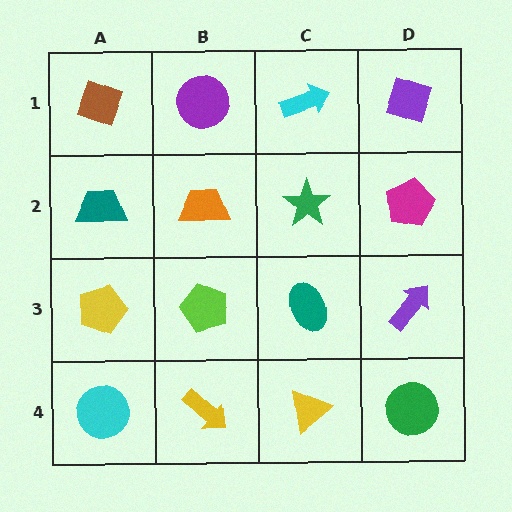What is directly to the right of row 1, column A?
A purple circle.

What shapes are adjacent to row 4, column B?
A lime pentagon (row 3, column B), a cyan circle (row 4, column A), a yellow triangle (row 4, column C).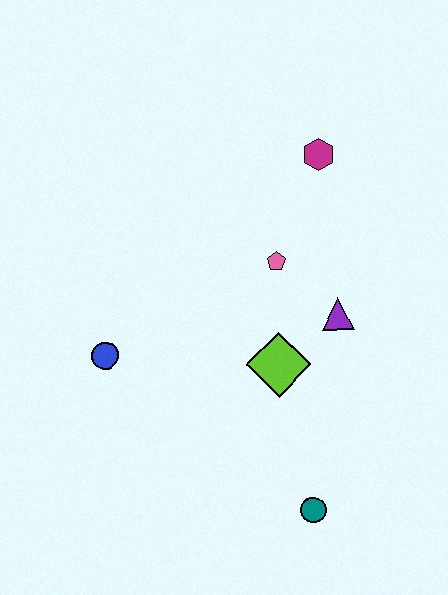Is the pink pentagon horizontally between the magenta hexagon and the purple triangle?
No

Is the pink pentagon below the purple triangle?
No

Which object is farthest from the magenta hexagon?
The teal circle is farthest from the magenta hexagon.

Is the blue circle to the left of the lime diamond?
Yes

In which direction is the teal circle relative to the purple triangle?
The teal circle is below the purple triangle.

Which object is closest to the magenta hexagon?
The pink pentagon is closest to the magenta hexagon.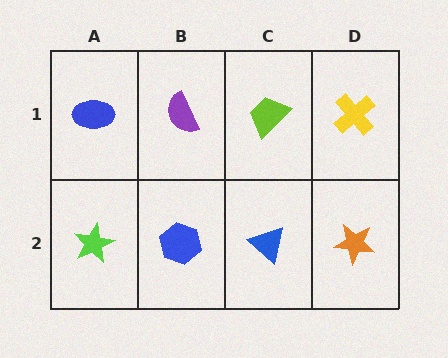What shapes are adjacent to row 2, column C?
A lime trapezoid (row 1, column C), a blue hexagon (row 2, column B), an orange star (row 2, column D).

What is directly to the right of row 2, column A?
A blue hexagon.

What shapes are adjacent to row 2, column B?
A purple semicircle (row 1, column B), a lime star (row 2, column A), a blue triangle (row 2, column C).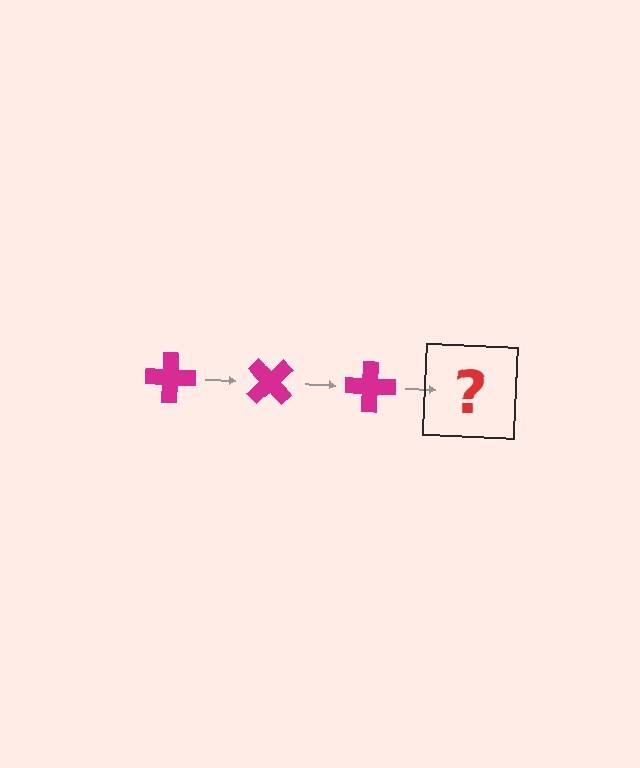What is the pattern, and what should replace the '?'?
The pattern is that the cross rotates 45 degrees each step. The '?' should be a magenta cross rotated 135 degrees.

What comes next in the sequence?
The next element should be a magenta cross rotated 135 degrees.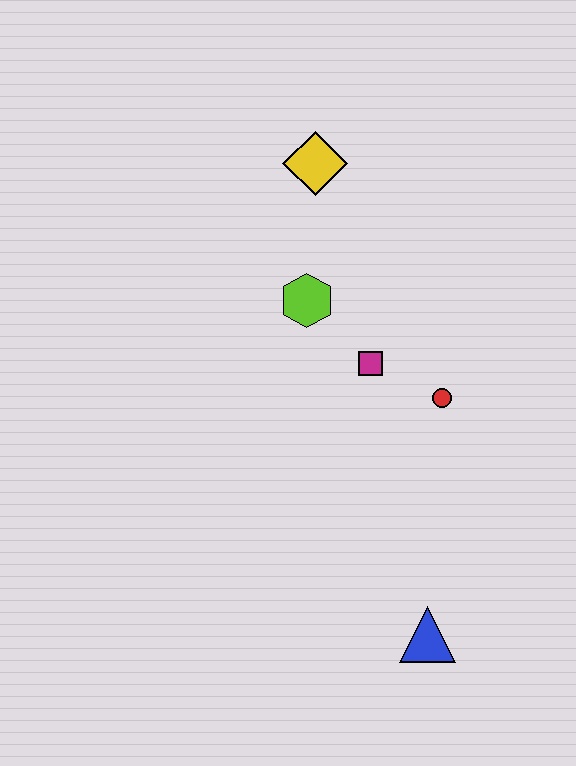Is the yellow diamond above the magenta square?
Yes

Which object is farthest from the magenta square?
The blue triangle is farthest from the magenta square.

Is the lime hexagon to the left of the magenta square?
Yes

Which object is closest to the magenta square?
The red circle is closest to the magenta square.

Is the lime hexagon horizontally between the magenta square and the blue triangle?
No